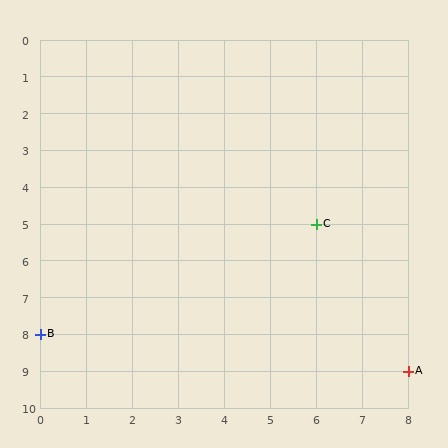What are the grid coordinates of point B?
Point B is at grid coordinates (0, 8).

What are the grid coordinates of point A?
Point A is at grid coordinates (8, 9).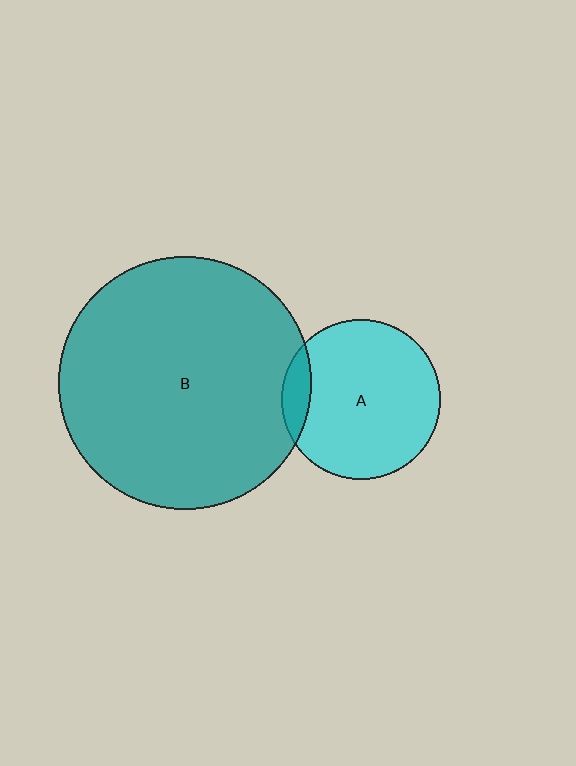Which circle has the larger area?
Circle B (teal).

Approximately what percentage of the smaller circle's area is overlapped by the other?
Approximately 10%.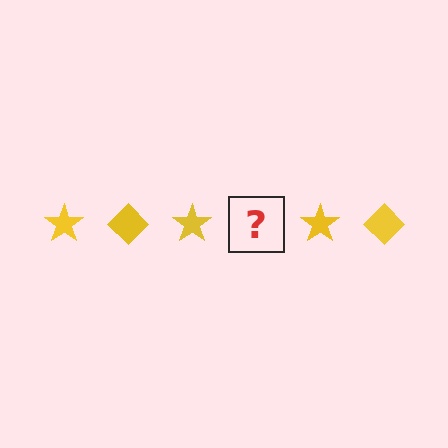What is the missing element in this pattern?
The missing element is a yellow diamond.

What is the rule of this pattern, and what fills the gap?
The rule is that the pattern cycles through star, diamond shapes in yellow. The gap should be filled with a yellow diamond.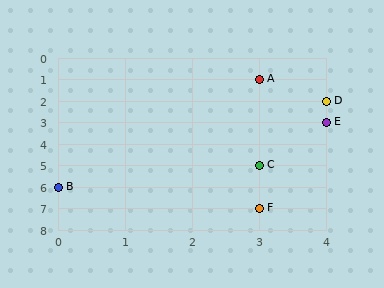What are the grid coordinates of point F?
Point F is at grid coordinates (3, 7).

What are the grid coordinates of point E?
Point E is at grid coordinates (4, 3).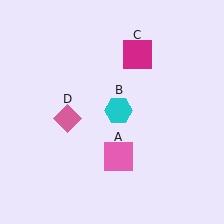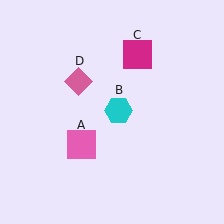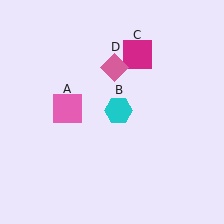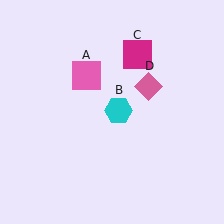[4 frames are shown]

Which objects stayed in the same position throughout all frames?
Cyan hexagon (object B) and magenta square (object C) remained stationary.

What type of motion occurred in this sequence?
The pink square (object A), pink diamond (object D) rotated clockwise around the center of the scene.